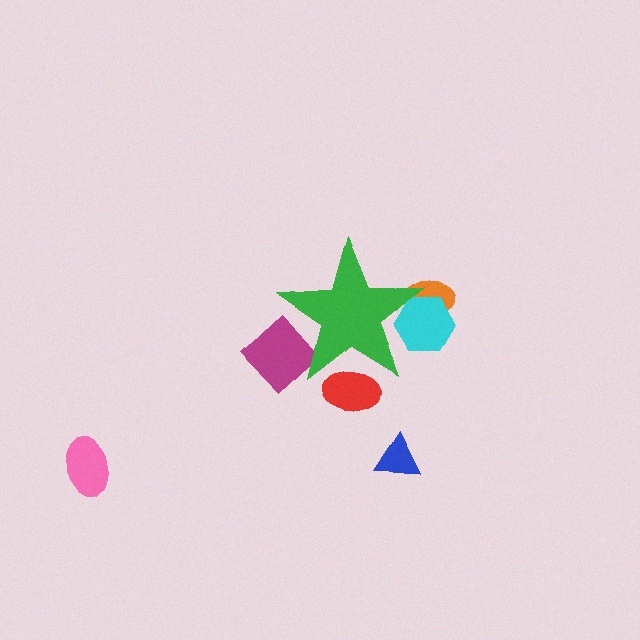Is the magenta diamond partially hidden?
Yes, the magenta diamond is partially hidden behind the green star.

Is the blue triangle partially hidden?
No, the blue triangle is fully visible.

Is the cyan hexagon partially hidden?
Yes, the cyan hexagon is partially hidden behind the green star.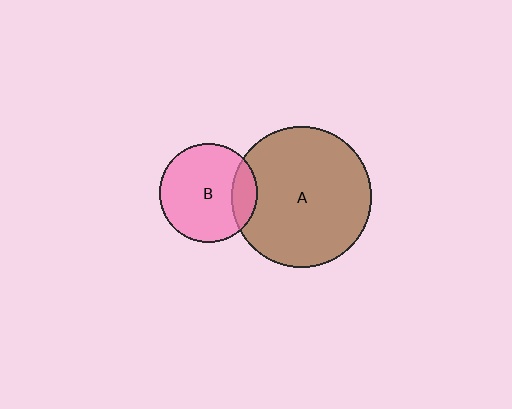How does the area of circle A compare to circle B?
Approximately 2.0 times.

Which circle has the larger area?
Circle A (brown).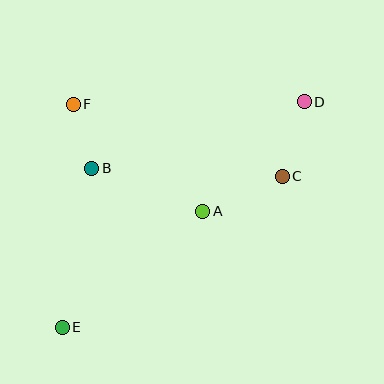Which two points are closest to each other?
Points B and F are closest to each other.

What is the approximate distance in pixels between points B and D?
The distance between B and D is approximately 223 pixels.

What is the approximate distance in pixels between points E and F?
The distance between E and F is approximately 224 pixels.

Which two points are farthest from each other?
Points D and E are farthest from each other.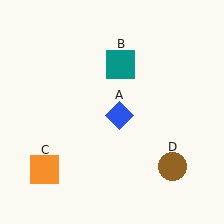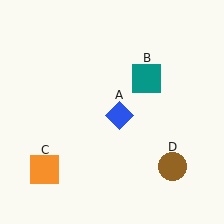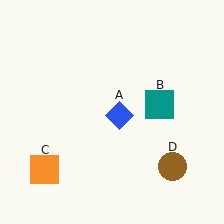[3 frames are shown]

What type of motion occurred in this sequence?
The teal square (object B) rotated clockwise around the center of the scene.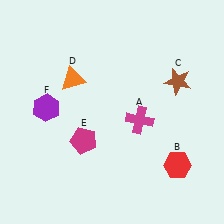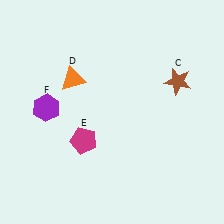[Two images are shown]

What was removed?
The magenta cross (A), the red hexagon (B) were removed in Image 2.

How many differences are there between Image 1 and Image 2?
There are 2 differences between the two images.